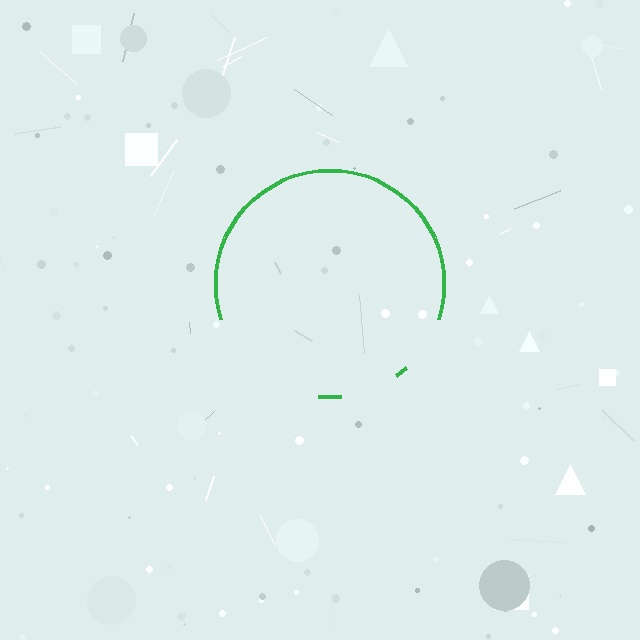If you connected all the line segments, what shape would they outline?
They would outline a circle.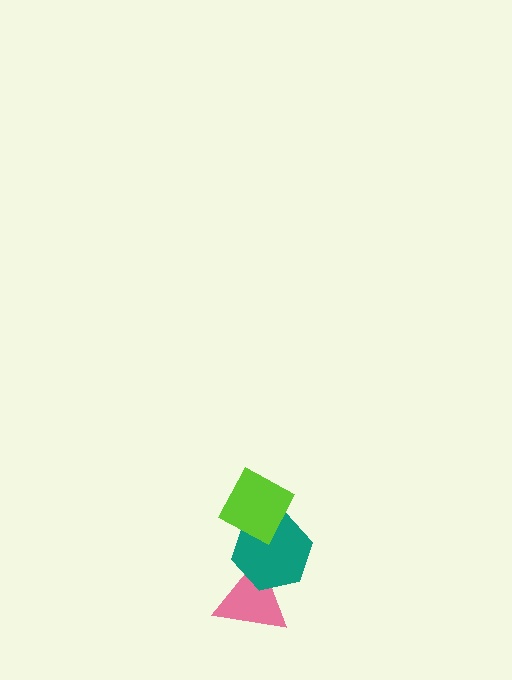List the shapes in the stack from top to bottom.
From top to bottom: the lime diamond, the teal hexagon, the pink triangle.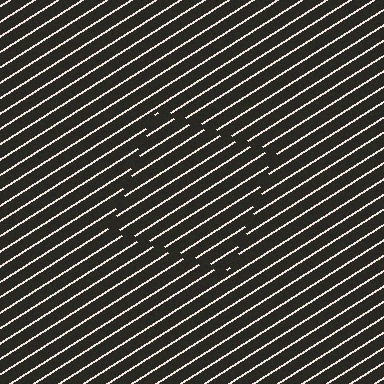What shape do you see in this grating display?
An illusory square. The interior of the shape contains the same grating, shifted by half a period — the contour is defined by the phase discontinuity where line-ends from the inner and outer gratings abut.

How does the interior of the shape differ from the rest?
The interior of the shape contains the same grating, shifted by half a period — the contour is defined by the phase discontinuity where line-ends from the inner and outer gratings abut.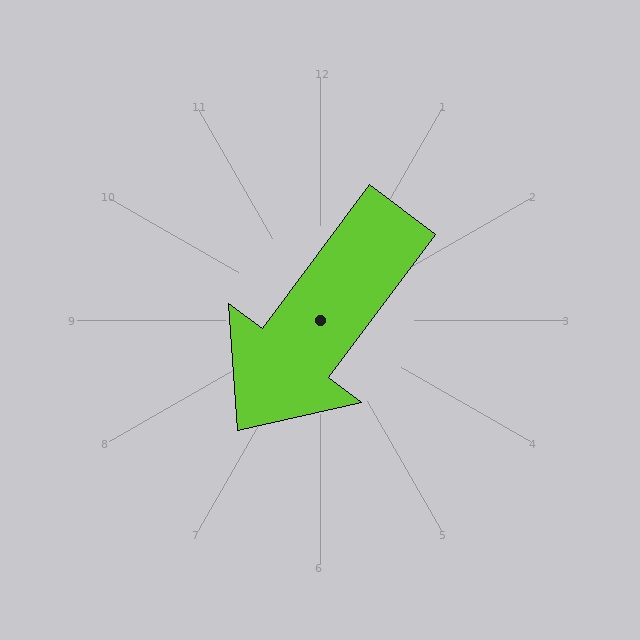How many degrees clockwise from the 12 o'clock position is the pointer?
Approximately 217 degrees.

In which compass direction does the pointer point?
Southwest.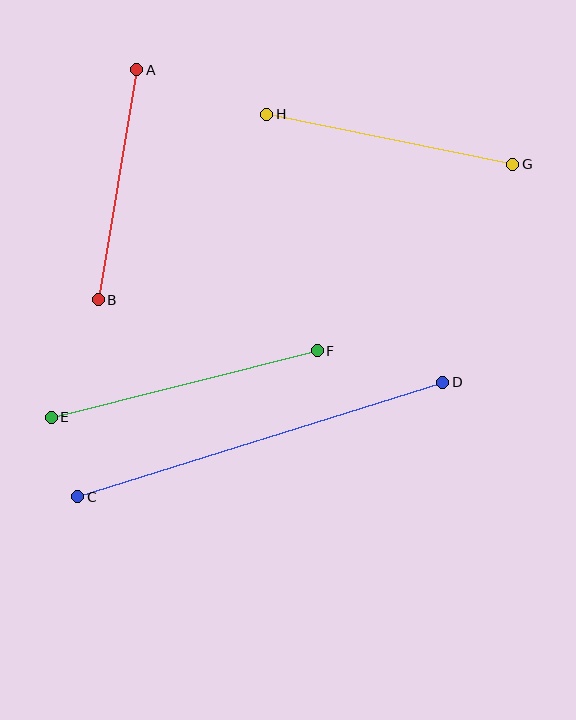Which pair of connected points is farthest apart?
Points C and D are farthest apart.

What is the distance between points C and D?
The distance is approximately 383 pixels.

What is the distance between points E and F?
The distance is approximately 274 pixels.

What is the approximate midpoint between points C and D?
The midpoint is at approximately (260, 440) pixels.